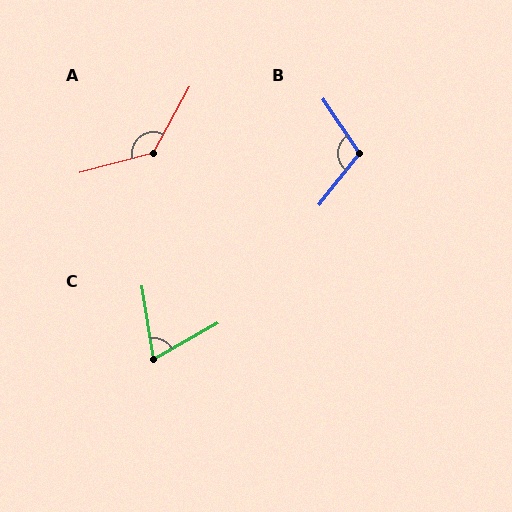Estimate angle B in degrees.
Approximately 108 degrees.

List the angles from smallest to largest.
C (69°), B (108°), A (133°).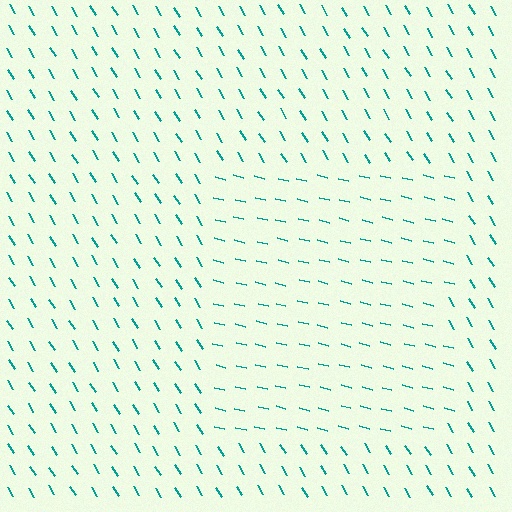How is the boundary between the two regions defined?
The boundary is defined purely by a change in line orientation (approximately 45 degrees difference). All lines are the same color and thickness.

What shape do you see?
I see a rectangle.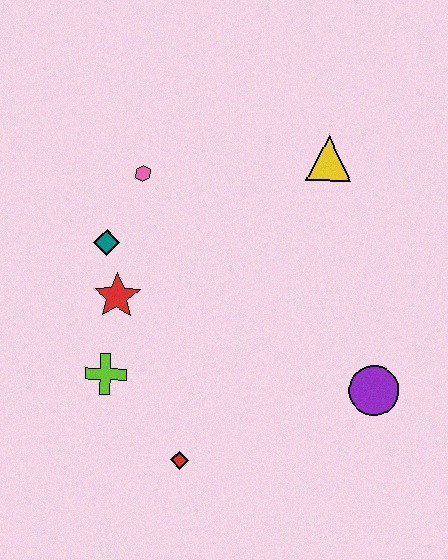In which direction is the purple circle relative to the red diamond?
The purple circle is to the right of the red diamond.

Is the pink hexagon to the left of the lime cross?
No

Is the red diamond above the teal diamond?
No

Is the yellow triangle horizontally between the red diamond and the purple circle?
Yes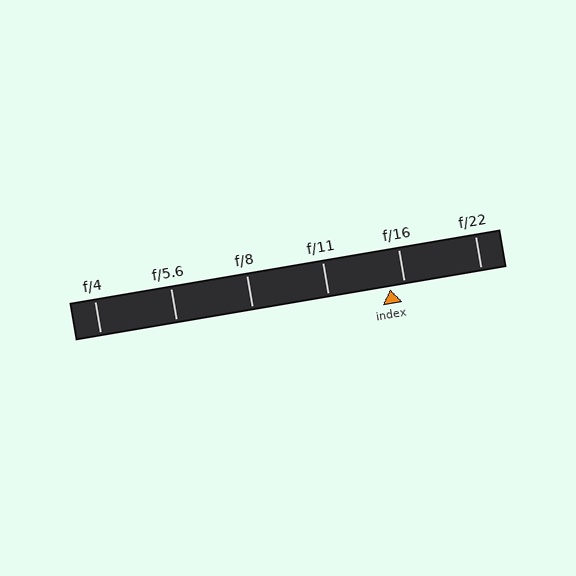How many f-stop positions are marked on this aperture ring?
There are 6 f-stop positions marked.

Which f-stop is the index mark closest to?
The index mark is closest to f/16.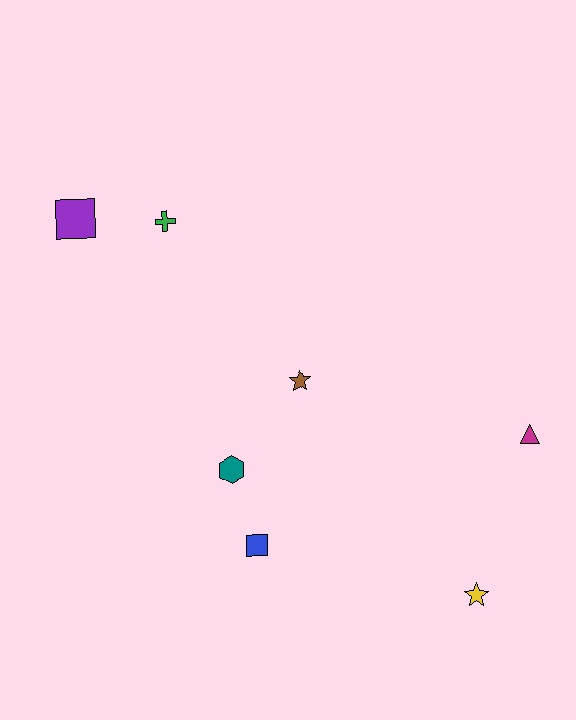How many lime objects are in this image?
There are no lime objects.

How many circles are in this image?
There are no circles.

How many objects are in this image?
There are 7 objects.